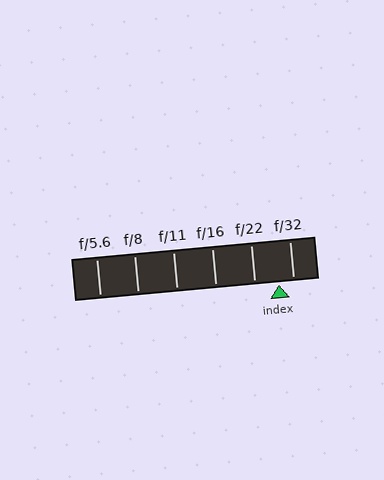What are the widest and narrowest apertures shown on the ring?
The widest aperture shown is f/5.6 and the narrowest is f/32.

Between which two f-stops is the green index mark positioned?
The index mark is between f/22 and f/32.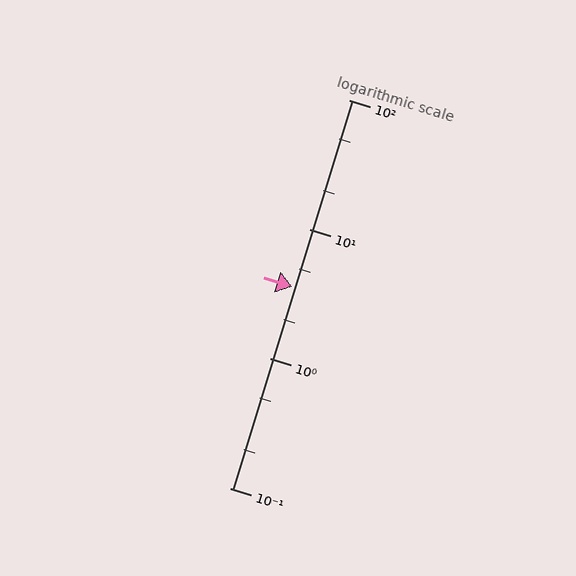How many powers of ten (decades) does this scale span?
The scale spans 3 decades, from 0.1 to 100.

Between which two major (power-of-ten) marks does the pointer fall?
The pointer is between 1 and 10.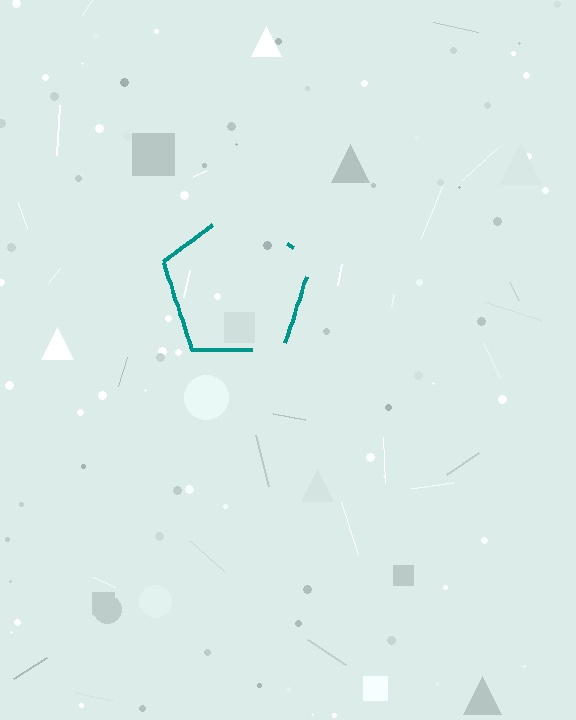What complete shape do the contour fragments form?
The contour fragments form a pentagon.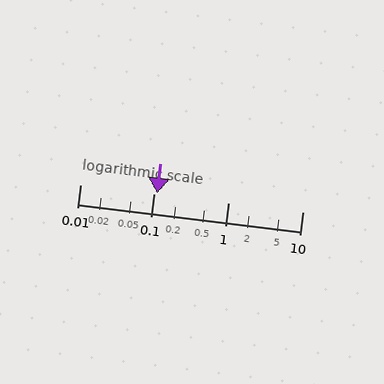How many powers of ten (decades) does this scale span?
The scale spans 3 decades, from 0.01 to 10.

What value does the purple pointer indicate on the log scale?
The pointer indicates approximately 0.11.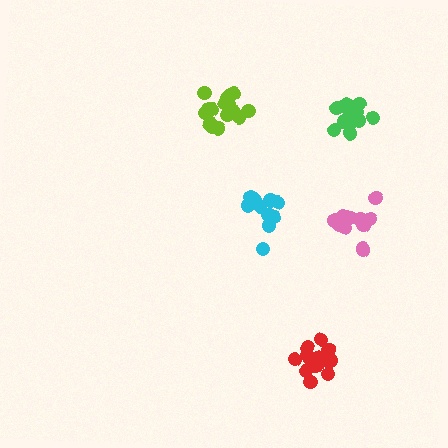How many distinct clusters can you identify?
There are 5 distinct clusters.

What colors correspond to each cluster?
The clusters are colored: red, green, pink, lime, cyan.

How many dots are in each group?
Group 1: 15 dots, Group 2: 14 dots, Group 3: 14 dots, Group 4: 16 dots, Group 5: 11 dots (70 total).